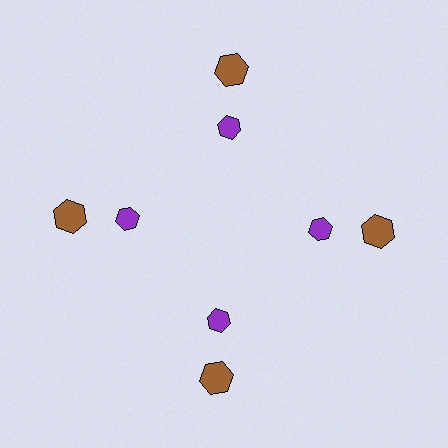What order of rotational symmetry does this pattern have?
This pattern has 4-fold rotational symmetry.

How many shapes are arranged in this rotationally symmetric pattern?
There are 8 shapes, arranged in 4 groups of 2.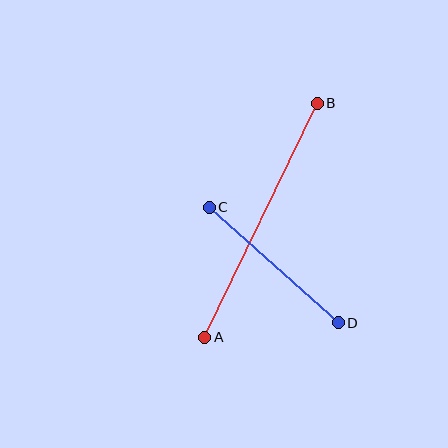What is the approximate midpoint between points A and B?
The midpoint is at approximately (261, 220) pixels.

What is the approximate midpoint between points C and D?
The midpoint is at approximately (274, 265) pixels.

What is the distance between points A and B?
The distance is approximately 259 pixels.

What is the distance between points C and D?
The distance is approximately 173 pixels.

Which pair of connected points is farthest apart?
Points A and B are farthest apart.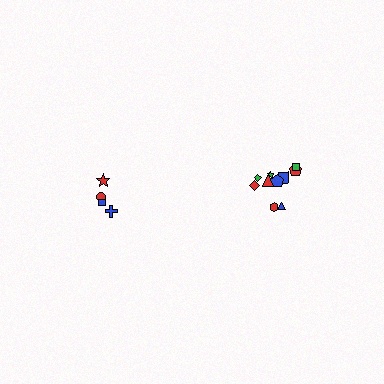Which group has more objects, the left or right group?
The right group.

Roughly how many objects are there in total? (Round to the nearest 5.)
Roughly 15 objects in total.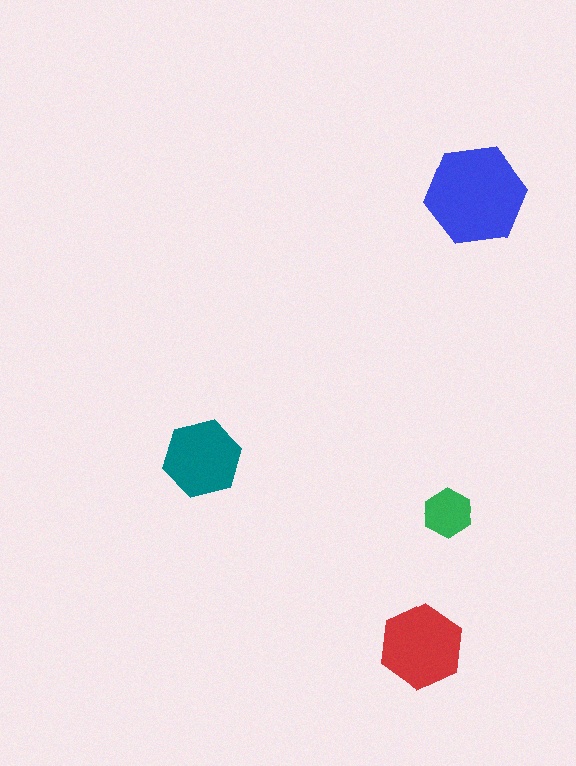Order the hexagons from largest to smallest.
the blue one, the red one, the teal one, the green one.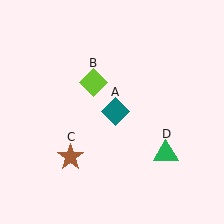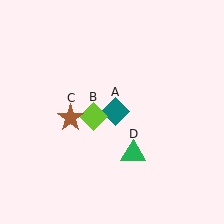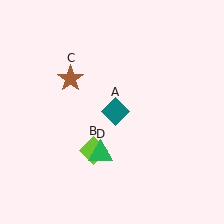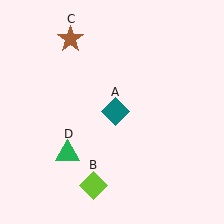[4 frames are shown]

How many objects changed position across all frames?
3 objects changed position: lime diamond (object B), brown star (object C), green triangle (object D).